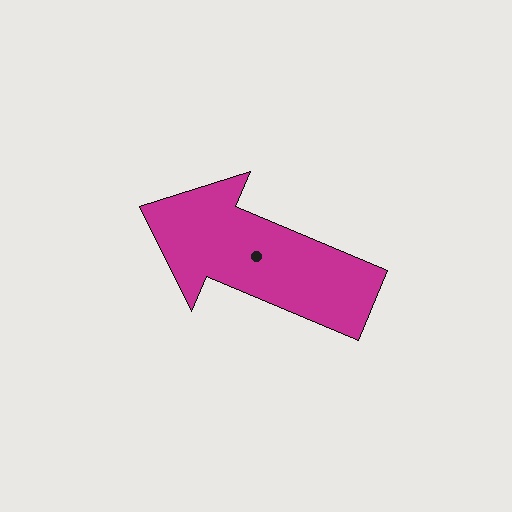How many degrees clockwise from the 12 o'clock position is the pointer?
Approximately 293 degrees.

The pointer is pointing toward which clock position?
Roughly 10 o'clock.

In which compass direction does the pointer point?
Northwest.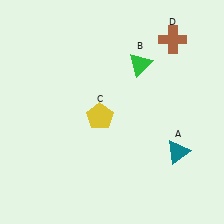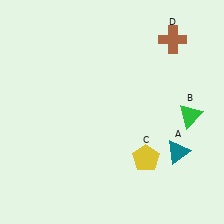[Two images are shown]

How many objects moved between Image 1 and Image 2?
2 objects moved between the two images.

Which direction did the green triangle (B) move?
The green triangle (B) moved down.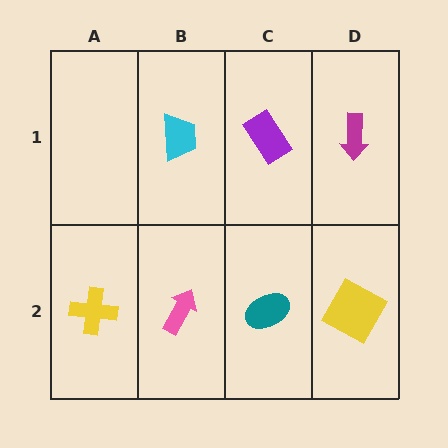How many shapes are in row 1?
3 shapes.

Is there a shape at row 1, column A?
No, that cell is empty.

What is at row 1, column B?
A cyan trapezoid.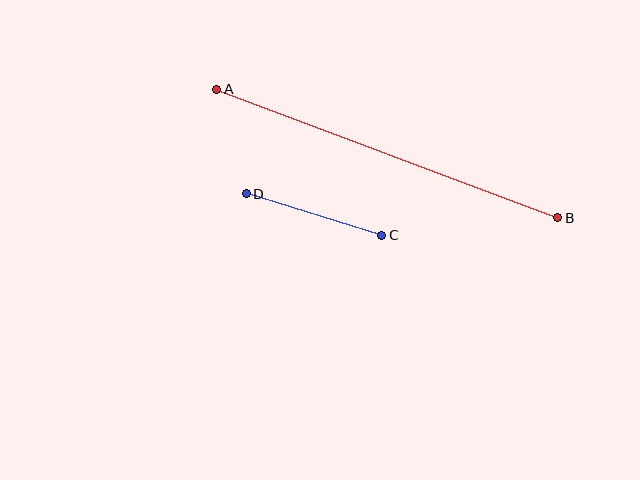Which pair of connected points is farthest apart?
Points A and B are farthest apart.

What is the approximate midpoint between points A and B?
The midpoint is at approximately (387, 154) pixels.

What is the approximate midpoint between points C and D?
The midpoint is at approximately (314, 215) pixels.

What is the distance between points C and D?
The distance is approximately 142 pixels.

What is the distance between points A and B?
The distance is approximately 365 pixels.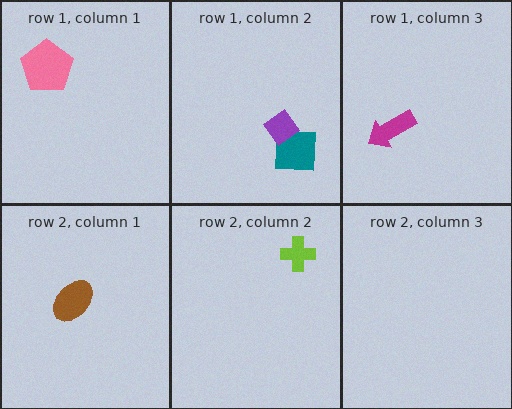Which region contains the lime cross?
The row 2, column 2 region.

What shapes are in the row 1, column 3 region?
The magenta arrow.